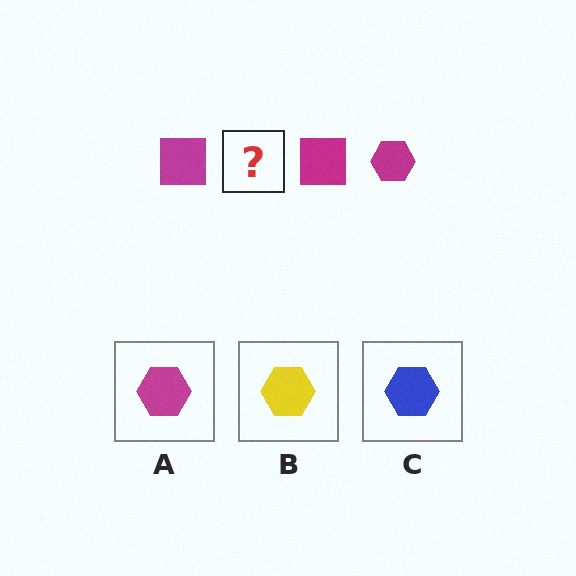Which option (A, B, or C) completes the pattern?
A.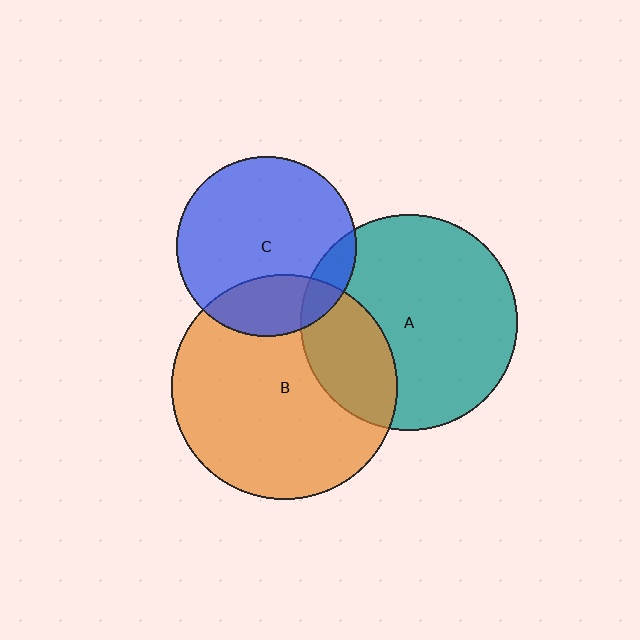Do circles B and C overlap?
Yes.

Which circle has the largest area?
Circle B (orange).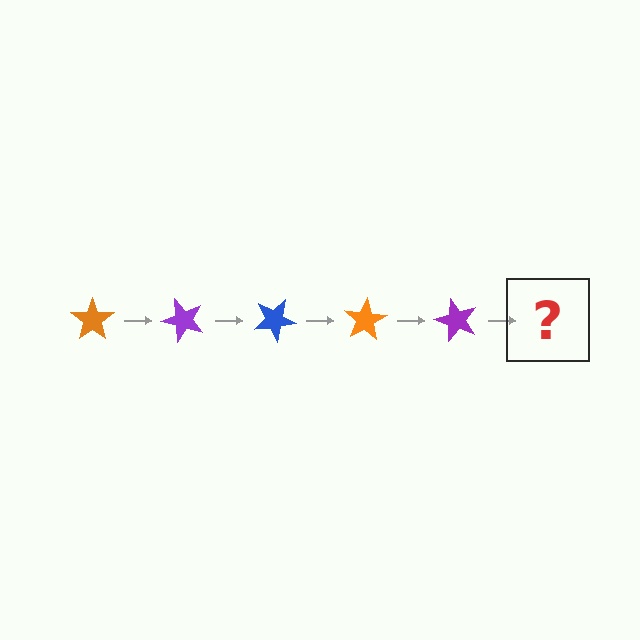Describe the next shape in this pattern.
It should be a blue star, rotated 250 degrees from the start.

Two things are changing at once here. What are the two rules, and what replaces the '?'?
The two rules are that it rotates 50 degrees each step and the color cycles through orange, purple, and blue. The '?' should be a blue star, rotated 250 degrees from the start.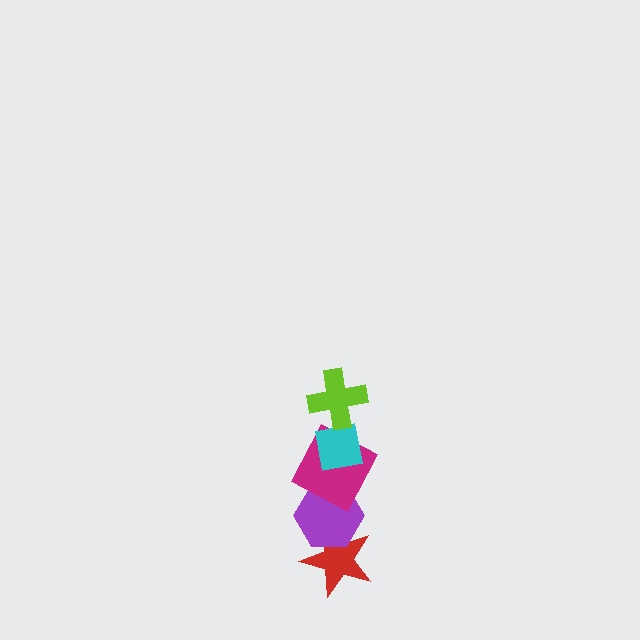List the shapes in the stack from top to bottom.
From top to bottom: the lime cross, the cyan square, the magenta square, the purple hexagon, the red star.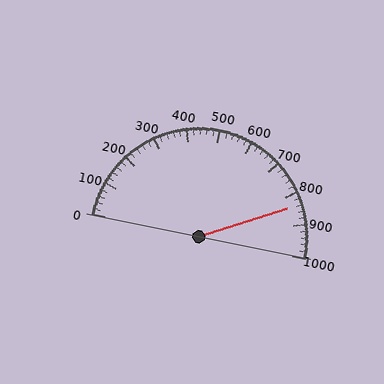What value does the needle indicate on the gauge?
The needle indicates approximately 840.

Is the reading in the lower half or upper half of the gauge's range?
The reading is in the upper half of the range (0 to 1000).